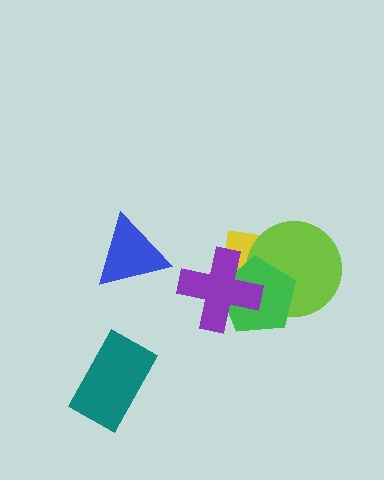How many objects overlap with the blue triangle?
0 objects overlap with the blue triangle.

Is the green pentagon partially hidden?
Yes, it is partially covered by another shape.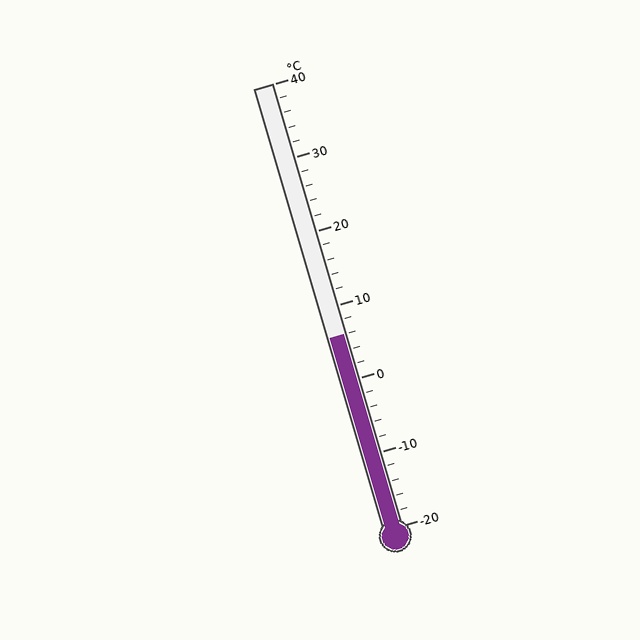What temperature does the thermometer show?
The thermometer shows approximately 6°C.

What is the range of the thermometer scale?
The thermometer scale ranges from -20°C to 40°C.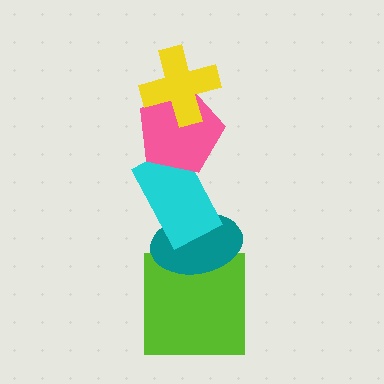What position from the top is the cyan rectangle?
The cyan rectangle is 3rd from the top.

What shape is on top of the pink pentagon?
The yellow cross is on top of the pink pentagon.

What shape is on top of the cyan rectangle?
The pink pentagon is on top of the cyan rectangle.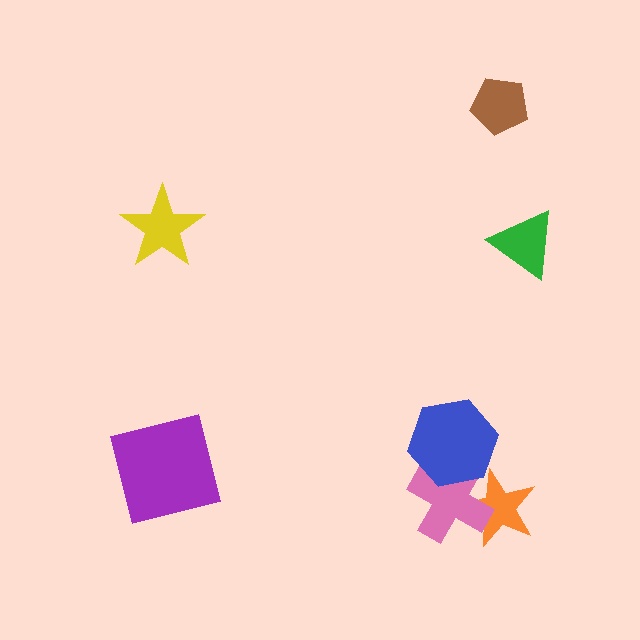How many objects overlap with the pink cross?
2 objects overlap with the pink cross.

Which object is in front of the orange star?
The pink cross is in front of the orange star.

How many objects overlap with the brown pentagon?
0 objects overlap with the brown pentagon.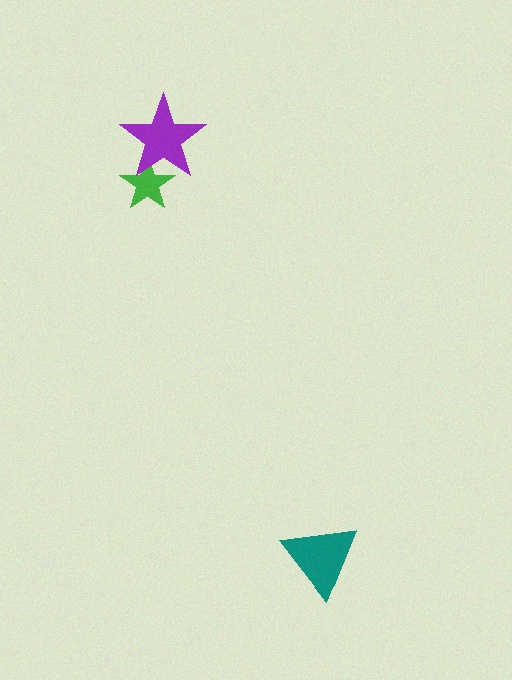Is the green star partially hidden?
Yes, it is partially covered by another shape.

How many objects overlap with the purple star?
1 object overlaps with the purple star.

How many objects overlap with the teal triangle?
0 objects overlap with the teal triangle.